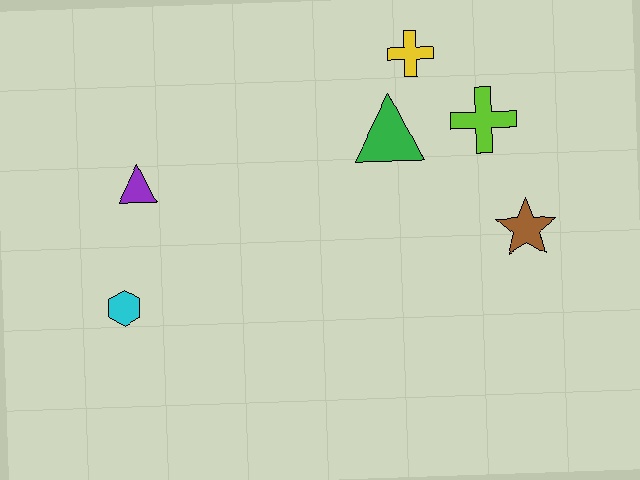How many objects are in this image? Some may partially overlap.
There are 6 objects.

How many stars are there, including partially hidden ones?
There is 1 star.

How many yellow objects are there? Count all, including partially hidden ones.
There is 1 yellow object.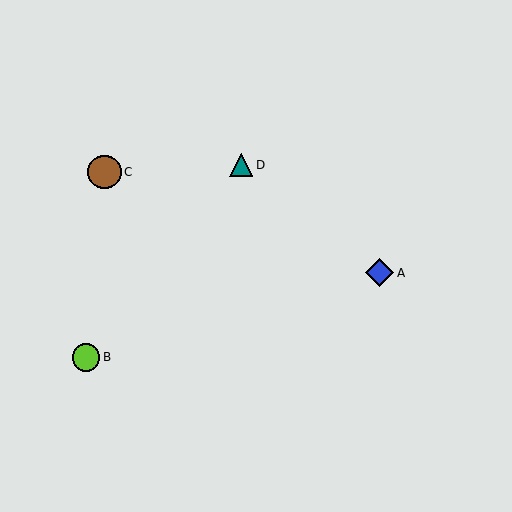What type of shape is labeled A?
Shape A is a blue diamond.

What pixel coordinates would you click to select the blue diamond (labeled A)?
Click at (379, 273) to select the blue diamond A.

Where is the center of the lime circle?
The center of the lime circle is at (86, 357).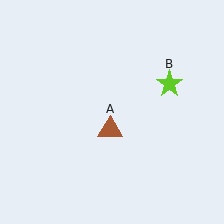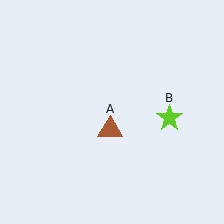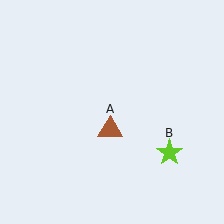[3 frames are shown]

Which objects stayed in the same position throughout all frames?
Brown triangle (object A) remained stationary.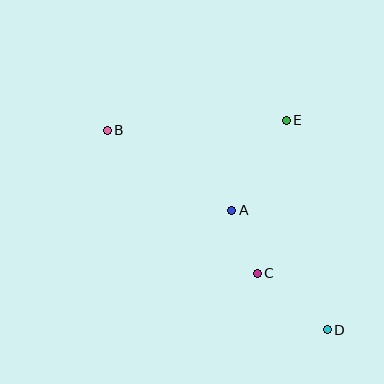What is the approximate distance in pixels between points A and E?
The distance between A and E is approximately 105 pixels.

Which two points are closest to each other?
Points A and C are closest to each other.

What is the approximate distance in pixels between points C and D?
The distance between C and D is approximately 90 pixels.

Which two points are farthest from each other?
Points B and D are farthest from each other.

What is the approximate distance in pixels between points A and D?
The distance between A and D is approximately 153 pixels.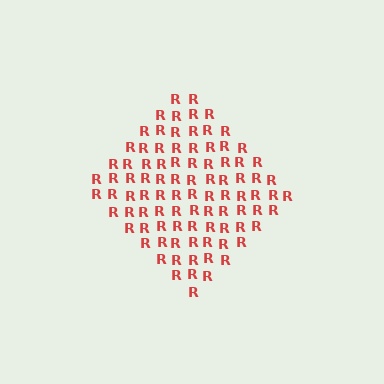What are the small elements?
The small elements are letter R's.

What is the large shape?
The large shape is a diamond.